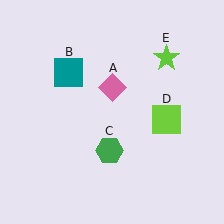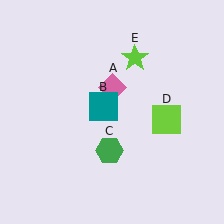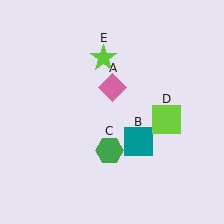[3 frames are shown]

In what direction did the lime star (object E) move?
The lime star (object E) moved left.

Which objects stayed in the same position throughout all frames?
Pink diamond (object A) and green hexagon (object C) and lime square (object D) remained stationary.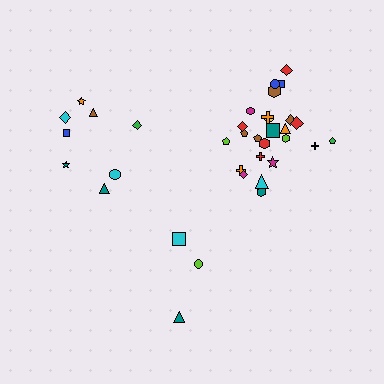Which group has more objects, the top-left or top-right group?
The top-right group.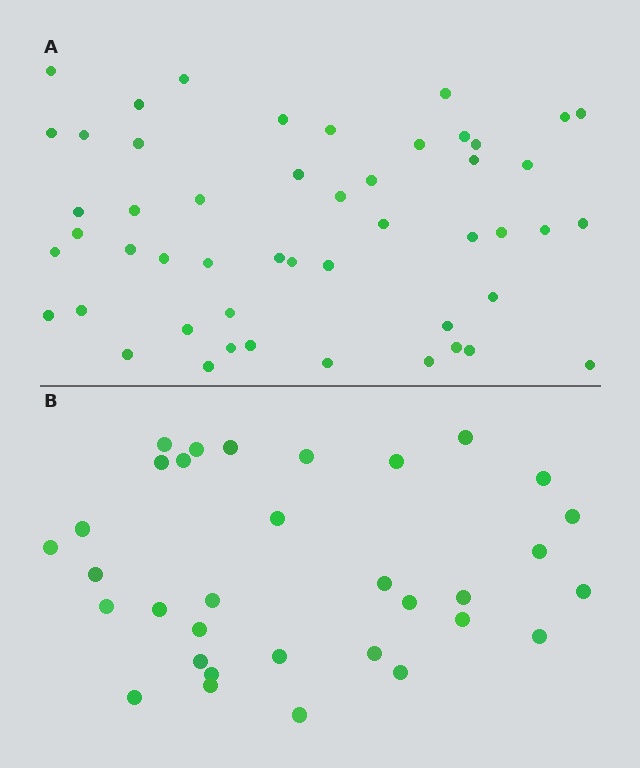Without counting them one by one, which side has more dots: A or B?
Region A (the top region) has more dots.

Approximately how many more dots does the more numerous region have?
Region A has approximately 15 more dots than region B.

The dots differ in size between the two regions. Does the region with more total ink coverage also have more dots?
No. Region B has more total ink coverage because its dots are larger, but region A actually contains more individual dots. Total area can be misleading — the number of items is what matters here.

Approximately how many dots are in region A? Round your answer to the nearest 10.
About 50 dots.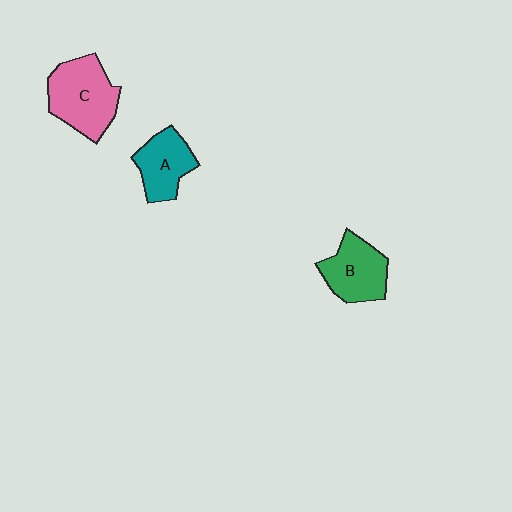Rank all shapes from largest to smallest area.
From largest to smallest: C (pink), B (green), A (teal).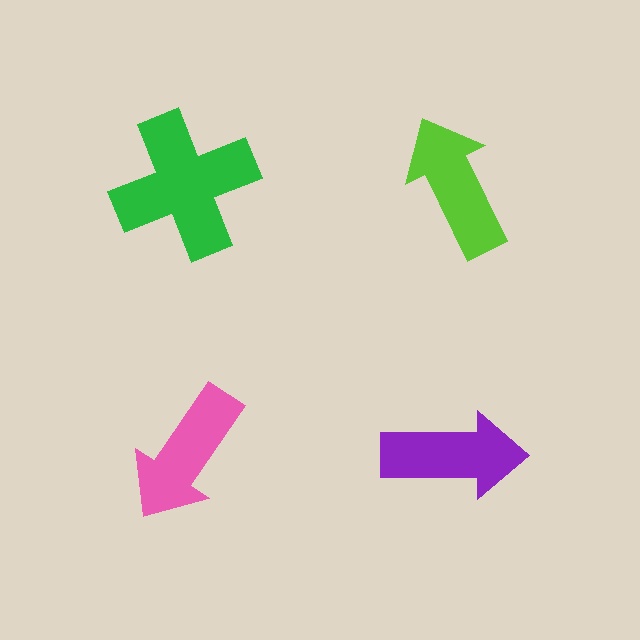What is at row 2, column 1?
A pink arrow.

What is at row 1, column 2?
A lime arrow.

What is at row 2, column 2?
A purple arrow.